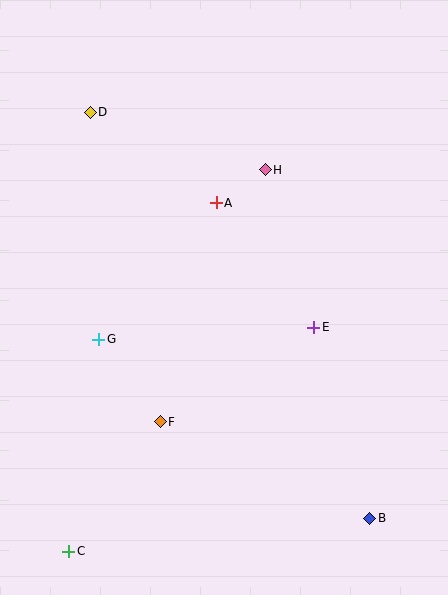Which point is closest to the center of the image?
Point E at (314, 327) is closest to the center.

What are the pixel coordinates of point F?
Point F is at (160, 422).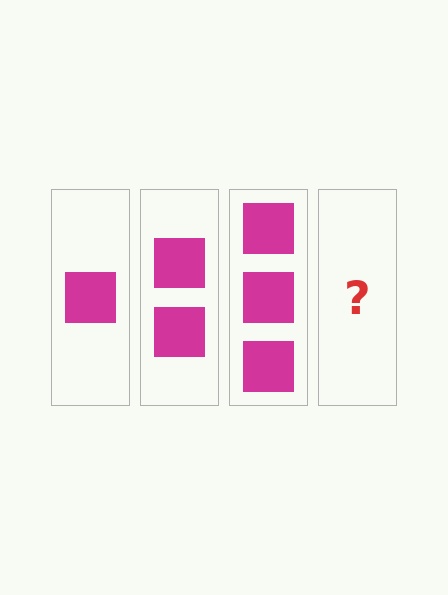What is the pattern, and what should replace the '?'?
The pattern is that each step adds one more square. The '?' should be 4 squares.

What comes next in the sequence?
The next element should be 4 squares.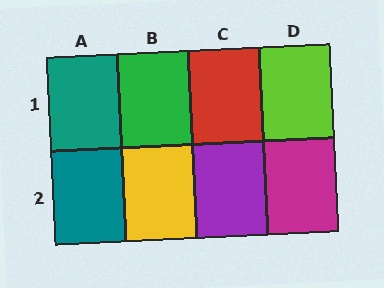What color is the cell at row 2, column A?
Teal.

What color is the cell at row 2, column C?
Purple.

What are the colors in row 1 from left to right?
Teal, green, red, lime.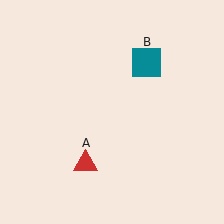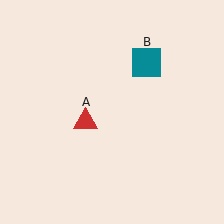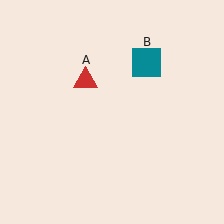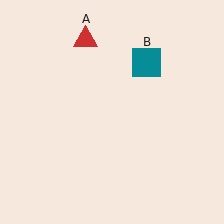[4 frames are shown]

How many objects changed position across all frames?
1 object changed position: red triangle (object A).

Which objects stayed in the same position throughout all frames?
Teal square (object B) remained stationary.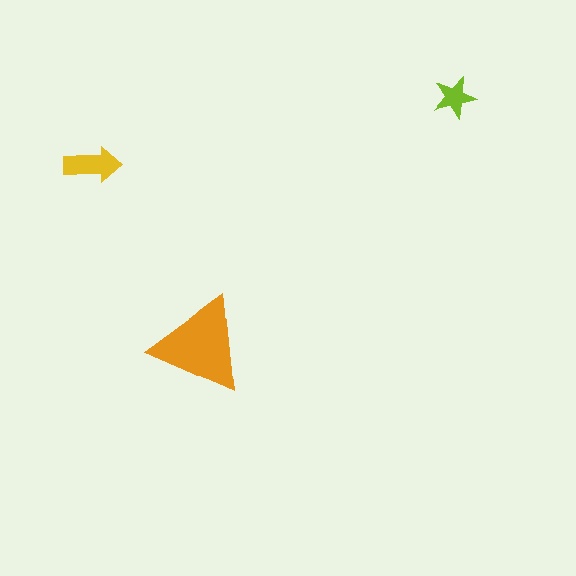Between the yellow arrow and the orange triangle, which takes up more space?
The orange triangle.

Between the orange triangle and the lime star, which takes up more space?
The orange triangle.